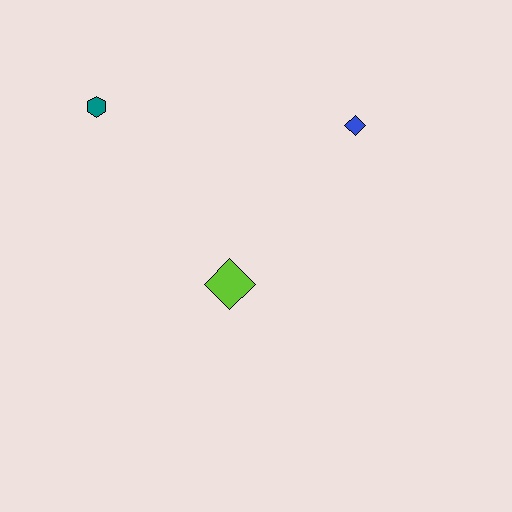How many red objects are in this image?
There are no red objects.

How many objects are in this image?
There are 3 objects.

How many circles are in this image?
There are no circles.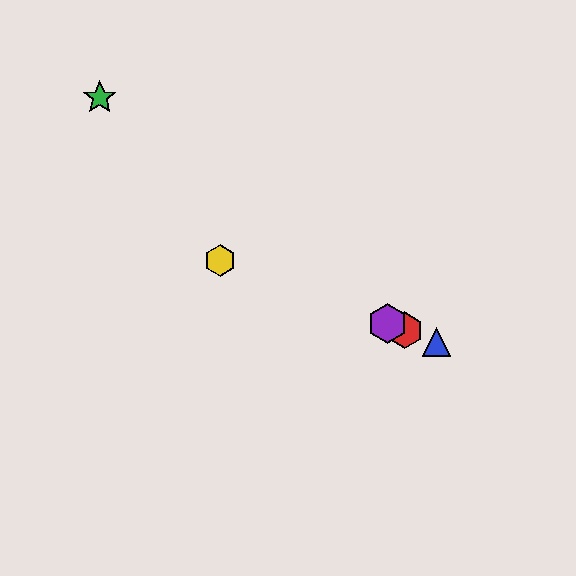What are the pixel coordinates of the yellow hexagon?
The yellow hexagon is at (220, 260).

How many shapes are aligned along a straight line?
4 shapes (the red hexagon, the blue triangle, the yellow hexagon, the purple hexagon) are aligned along a straight line.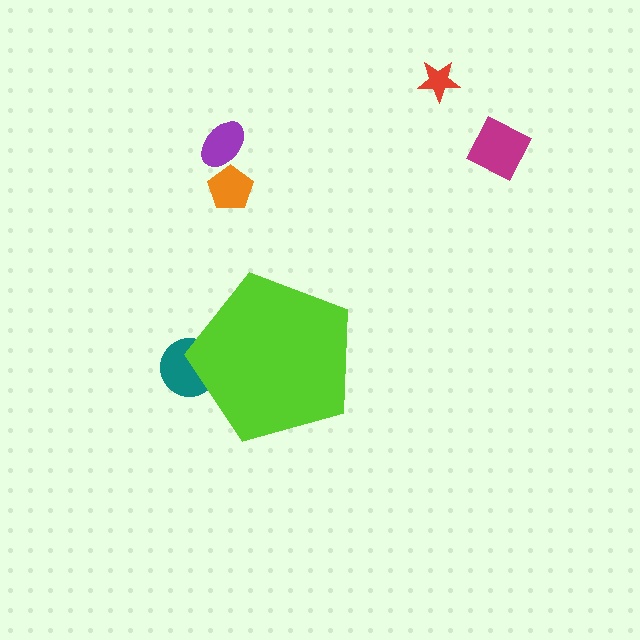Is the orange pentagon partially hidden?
No, the orange pentagon is fully visible.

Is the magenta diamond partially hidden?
No, the magenta diamond is fully visible.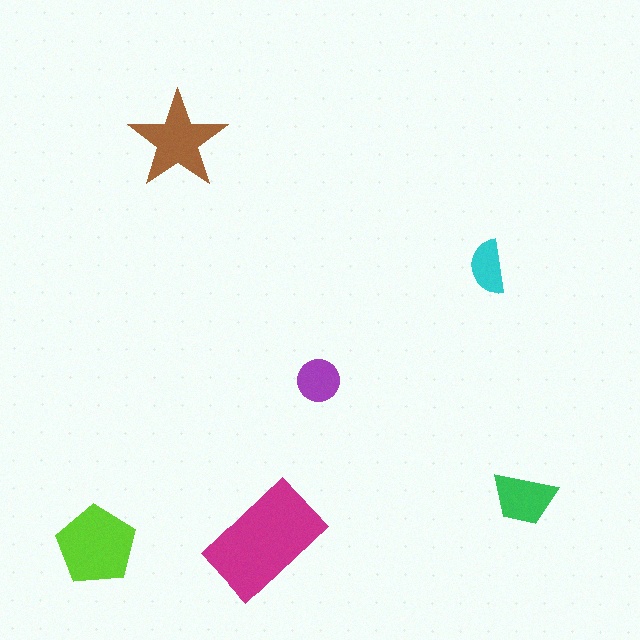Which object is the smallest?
The cyan semicircle.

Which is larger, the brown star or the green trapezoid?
The brown star.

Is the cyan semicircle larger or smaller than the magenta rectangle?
Smaller.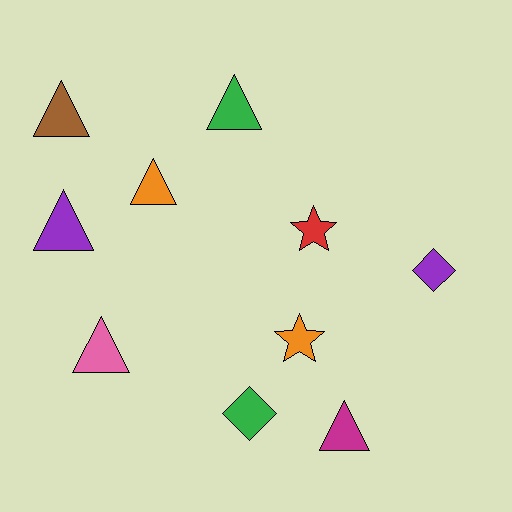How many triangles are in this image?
There are 6 triangles.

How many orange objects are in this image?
There are 2 orange objects.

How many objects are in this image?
There are 10 objects.